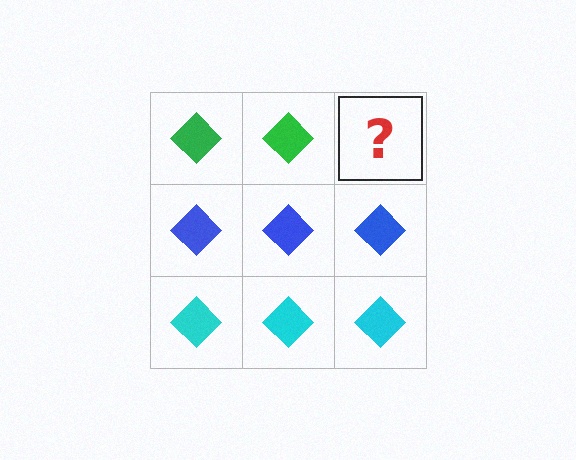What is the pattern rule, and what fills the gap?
The rule is that each row has a consistent color. The gap should be filled with a green diamond.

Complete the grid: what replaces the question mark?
The question mark should be replaced with a green diamond.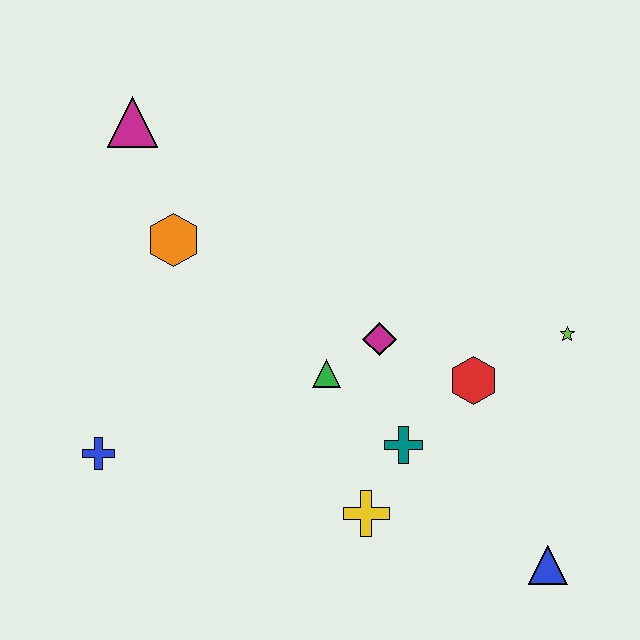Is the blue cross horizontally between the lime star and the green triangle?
No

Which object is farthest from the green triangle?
The magenta triangle is farthest from the green triangle.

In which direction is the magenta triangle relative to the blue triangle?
The magenta triangle is above the blue triangle.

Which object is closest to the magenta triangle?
The orange hexagon is closest to the magenta triangle.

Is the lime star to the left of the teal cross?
No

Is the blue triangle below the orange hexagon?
Yes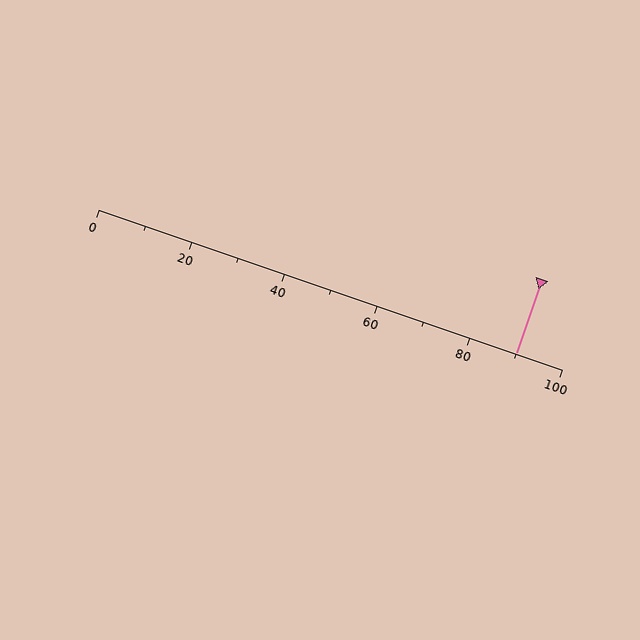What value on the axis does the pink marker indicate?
The marker indicates approximately 90.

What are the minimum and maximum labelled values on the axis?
The axis runs from 0 to 100.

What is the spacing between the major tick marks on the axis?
The major ticks are spaced 20 apart.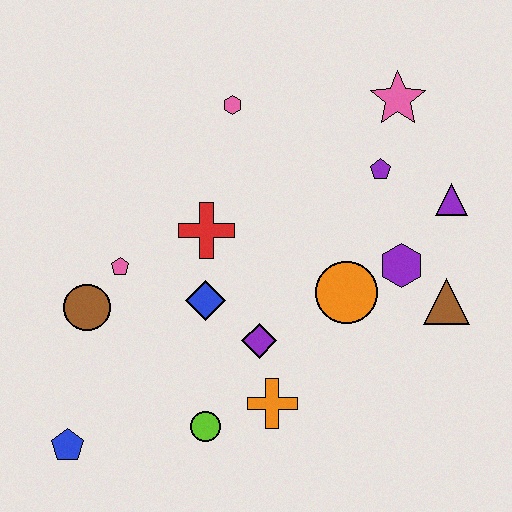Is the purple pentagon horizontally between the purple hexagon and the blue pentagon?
Yes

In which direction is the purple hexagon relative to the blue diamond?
The purple hexagon is to the right of the blue diamond.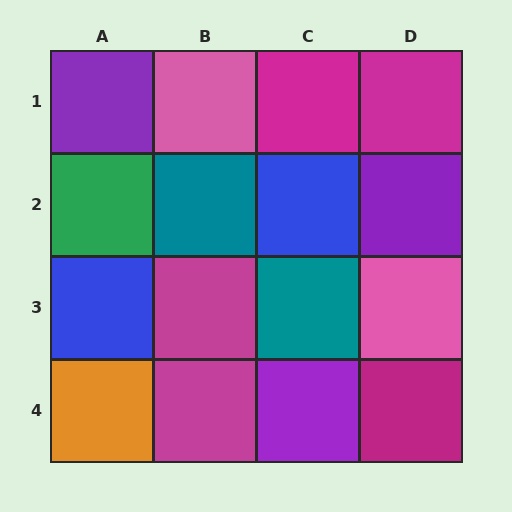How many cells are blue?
2 cells are blue.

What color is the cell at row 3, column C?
Teal.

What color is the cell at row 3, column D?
Pink.